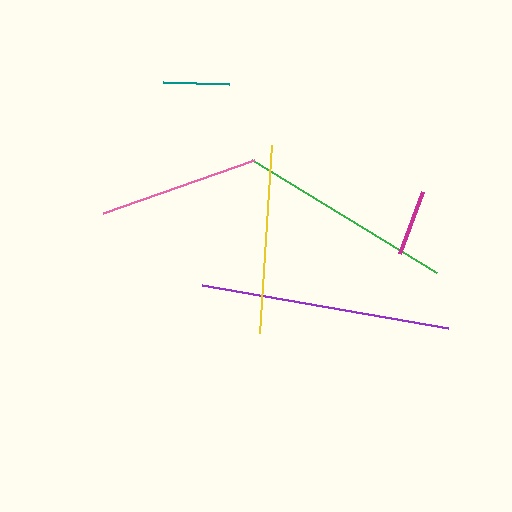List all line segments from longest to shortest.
From longest to shortest: purple, green, yellow, pink, magenta, teal.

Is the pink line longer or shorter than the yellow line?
The yellow line is longer than the pink line.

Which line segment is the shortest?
The teal line is the shortest at approximately 66 pixels.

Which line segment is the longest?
The purple line is the longest at approximately 250 pixels.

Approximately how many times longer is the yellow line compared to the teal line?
The yellow line is approximately 2.8 times the length of the teal line.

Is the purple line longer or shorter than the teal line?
The purple line is longer than the teal line.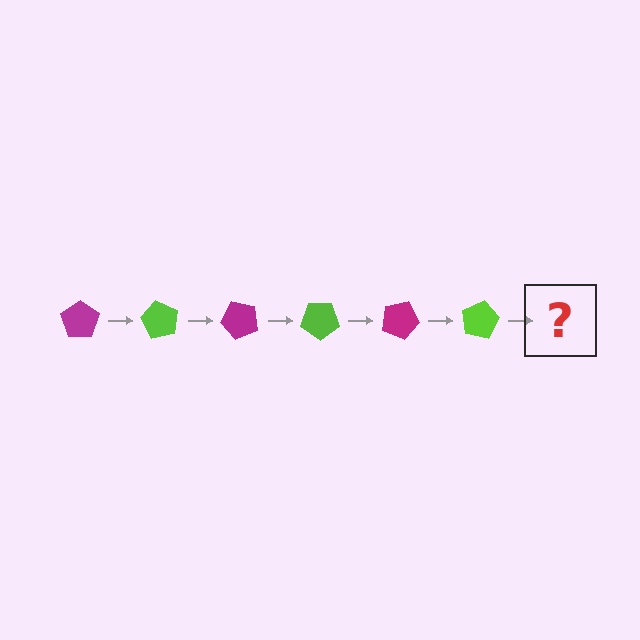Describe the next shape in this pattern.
It should be a magenta pentagon, rotated 360 degrees from the start.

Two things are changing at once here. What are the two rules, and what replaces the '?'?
The two rules are that it rotates 60 degrees each step and the color cycles through magenta and lime. The '?' should be a magenta pentagon, rotated 360 degrees from the start.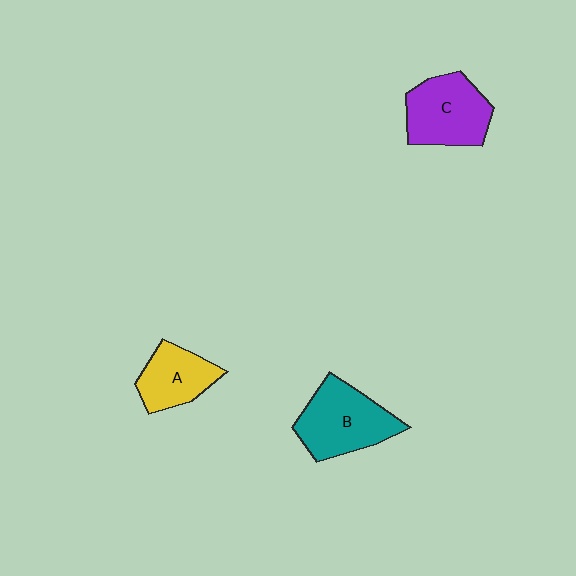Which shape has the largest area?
Shape B (teal).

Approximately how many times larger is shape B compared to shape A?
Approximately 1.4 times.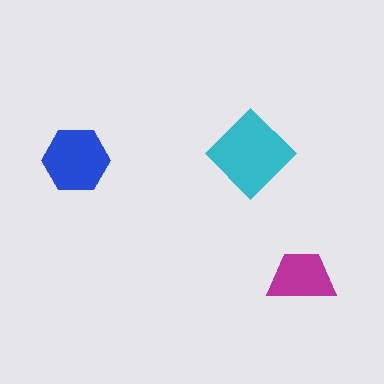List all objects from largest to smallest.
The cyan diamond, the blue hexagon, the magenta trapezoid.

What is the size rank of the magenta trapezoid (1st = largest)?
3rd.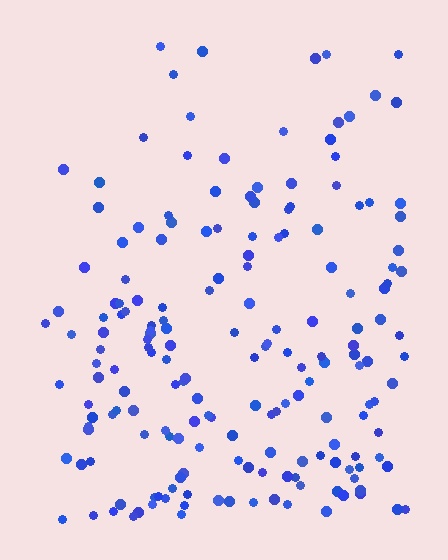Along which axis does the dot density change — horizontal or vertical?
Vertical.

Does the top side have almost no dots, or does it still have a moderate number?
Still a moderate number, just noticeably fewer than the bottom.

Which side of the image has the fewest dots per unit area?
The top.